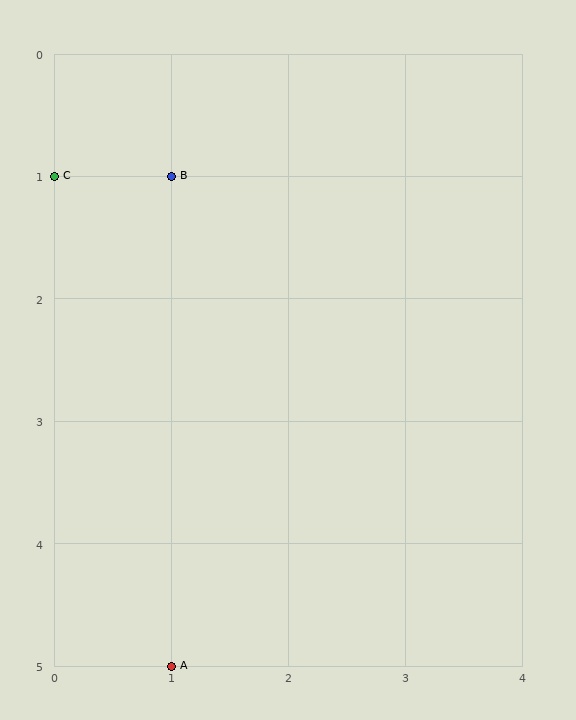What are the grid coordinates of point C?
Point C is at grid coordinates (0, 1).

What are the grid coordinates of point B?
Point B is at grid coordinates (1, 1).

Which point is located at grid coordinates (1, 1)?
Point B is at (1, 1).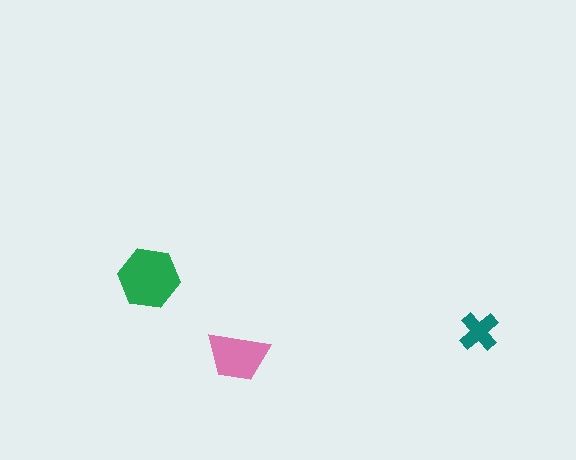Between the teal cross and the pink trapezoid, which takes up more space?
The pink trapezoid.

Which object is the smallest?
The teal cross.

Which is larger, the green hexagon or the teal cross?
The green hexagon.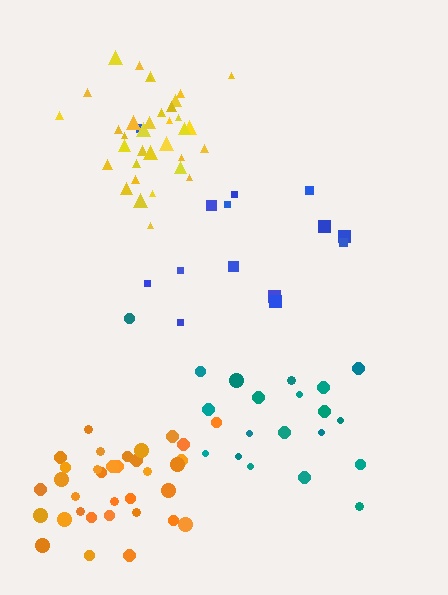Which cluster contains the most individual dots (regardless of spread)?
Yellow (35).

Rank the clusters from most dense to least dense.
yellow, orange, teal, blue.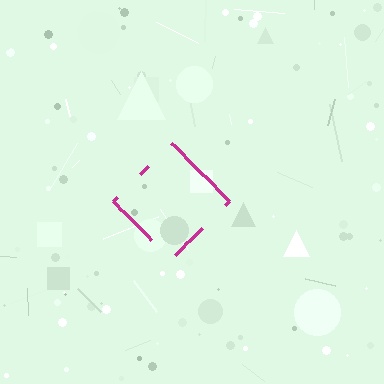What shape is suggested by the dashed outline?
The dashed outline suggests a diamond.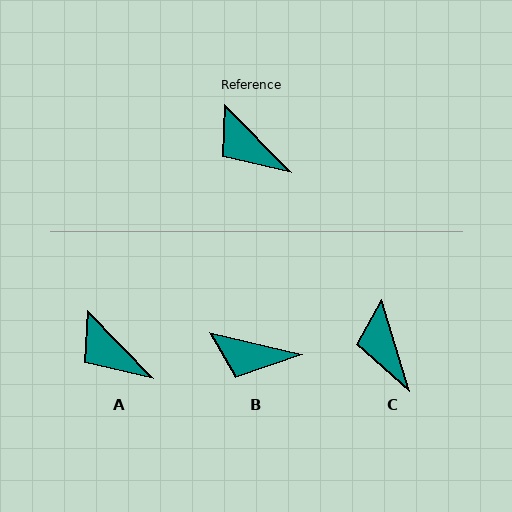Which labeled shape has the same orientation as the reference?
A.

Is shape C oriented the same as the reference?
No, it is off by about 27 degrees.